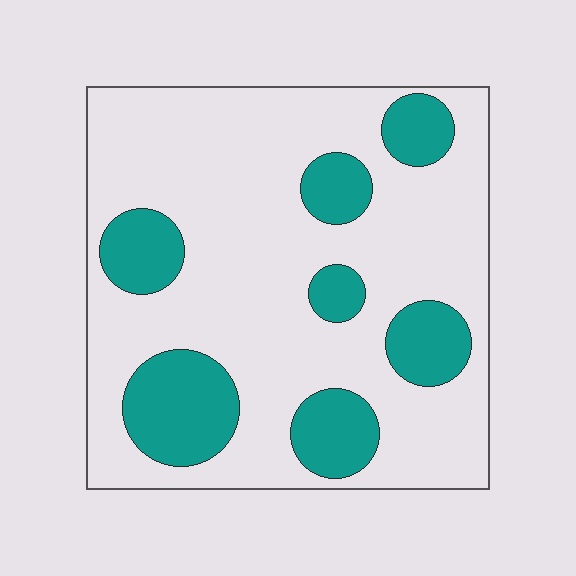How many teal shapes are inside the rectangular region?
7.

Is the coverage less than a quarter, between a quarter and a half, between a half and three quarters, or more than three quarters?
Less than a quarter.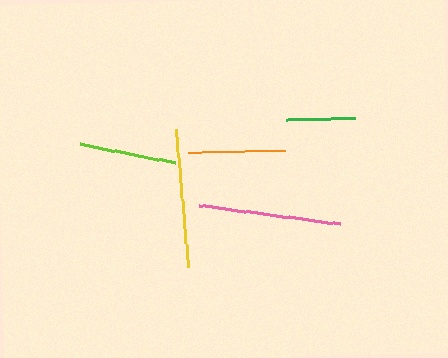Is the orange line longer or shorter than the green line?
The orange line is longer than the green line.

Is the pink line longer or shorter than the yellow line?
The pink line is longer than the yellow line.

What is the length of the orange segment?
The orange segment is approximately 97 pixels long.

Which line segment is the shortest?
The green line is the shortest at approximately 68 pixels.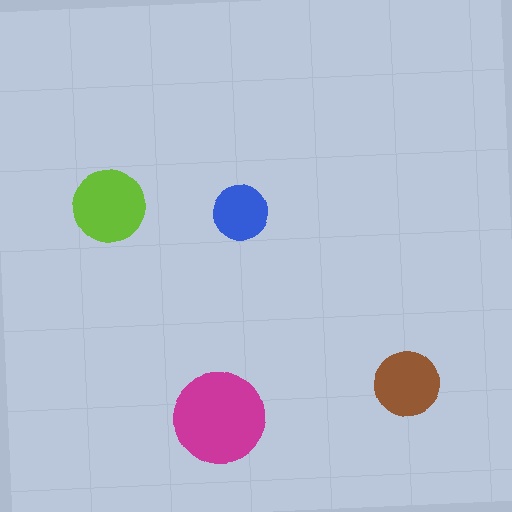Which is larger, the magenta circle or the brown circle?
The magenta one.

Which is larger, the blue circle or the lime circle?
The lime one.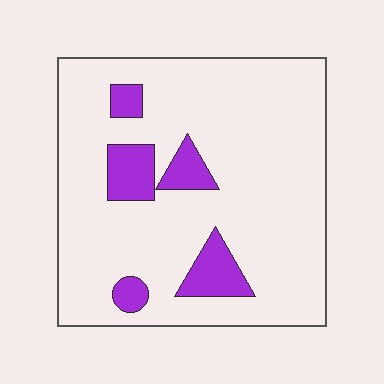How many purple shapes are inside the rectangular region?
5.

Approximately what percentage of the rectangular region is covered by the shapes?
Approximately 15%.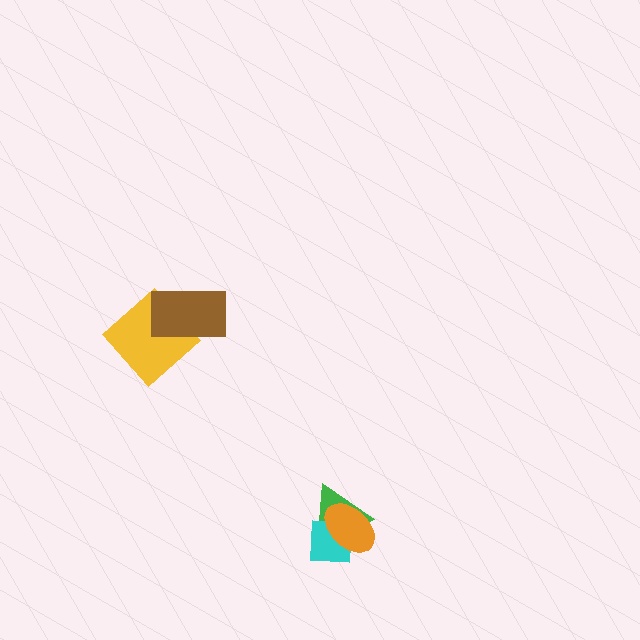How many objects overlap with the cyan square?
2 objects overlap with the cyan square.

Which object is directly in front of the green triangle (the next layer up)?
The cyan square is directly in front of the green triangle.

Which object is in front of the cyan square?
The orange ellipse is in front of the cyan square.